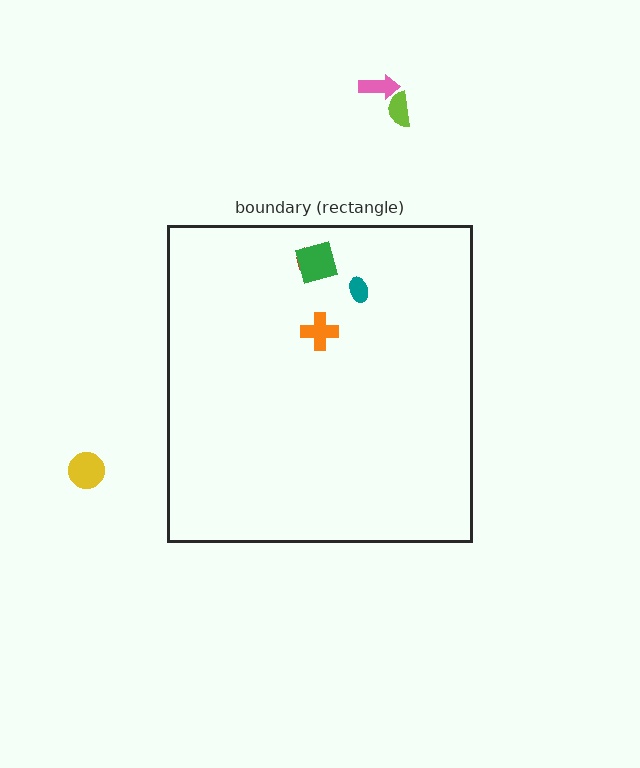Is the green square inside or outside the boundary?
Inside.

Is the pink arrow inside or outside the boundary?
Outside.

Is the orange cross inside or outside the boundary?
Inside.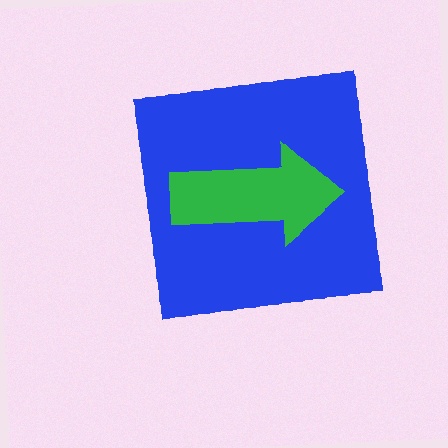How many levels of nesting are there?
2.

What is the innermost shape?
The green arrow.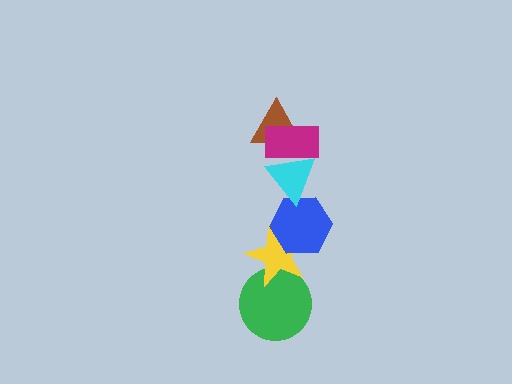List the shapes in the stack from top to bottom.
From top to bottom: the magenta rectangle, the brown triangle, the cyan triangle, the blue hexagon, the yellow star, the green circle.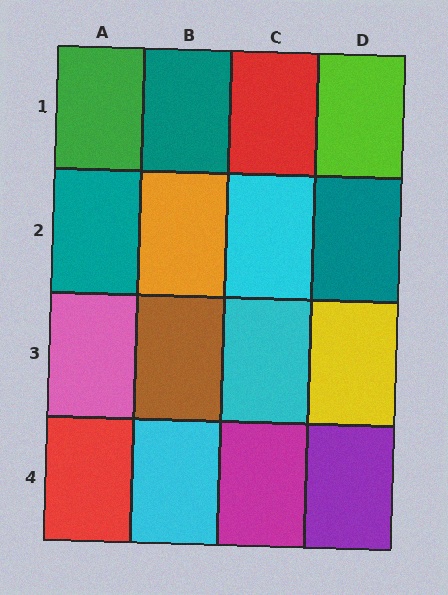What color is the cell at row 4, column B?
Cyan.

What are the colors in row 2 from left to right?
Teal, orange, cyan, teal.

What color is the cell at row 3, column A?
Pink.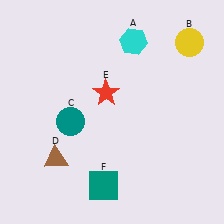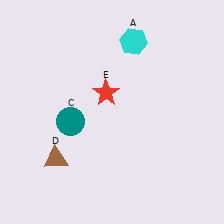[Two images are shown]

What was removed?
The yellow circle (B), the teal square (F) were removed in Image 2.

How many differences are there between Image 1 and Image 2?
There are 2 differences between the two images.